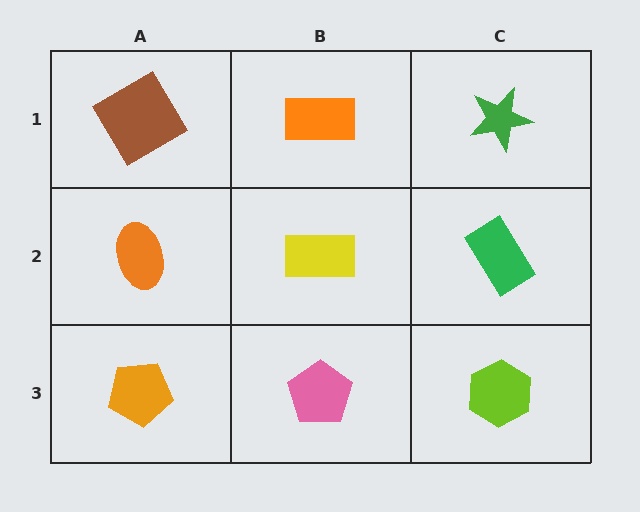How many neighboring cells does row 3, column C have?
2.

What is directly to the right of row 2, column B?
A green rectangle.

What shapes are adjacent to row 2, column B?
An orange rectangle (row 1, column B), a pink pentagon (row 3, column B), an orange ellipse (row 2, column A), a green rectangle (row 2, column C).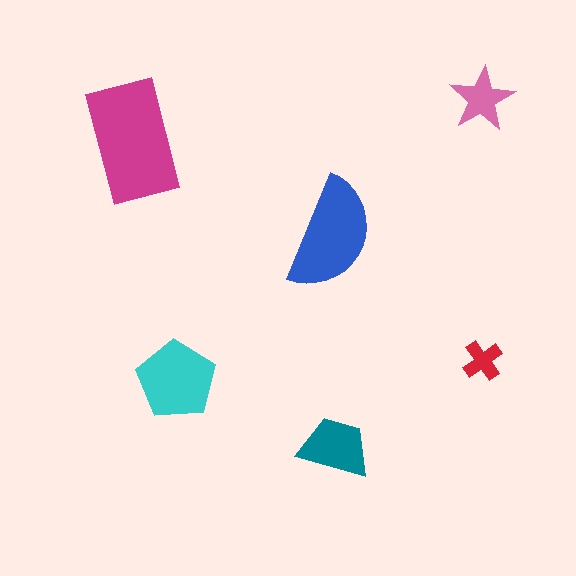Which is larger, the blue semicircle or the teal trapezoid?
The blue semicircle.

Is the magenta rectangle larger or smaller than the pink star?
Larger.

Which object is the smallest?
The red cross.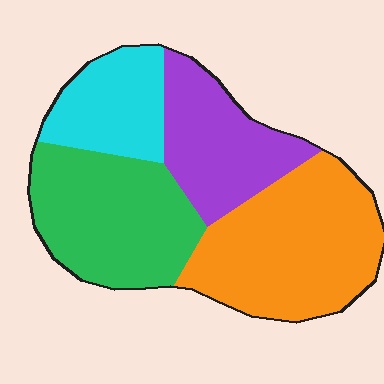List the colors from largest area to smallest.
From largest to smallest: orange, green, purple, cyan.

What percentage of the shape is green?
Green takes up between a quarter and a half of the shape.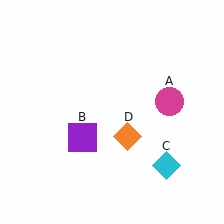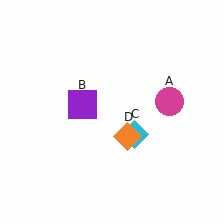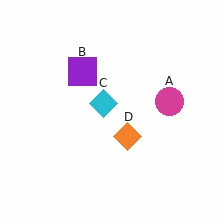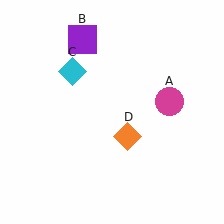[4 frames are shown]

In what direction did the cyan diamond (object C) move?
The cyan diamond (object C) moved up and to the left.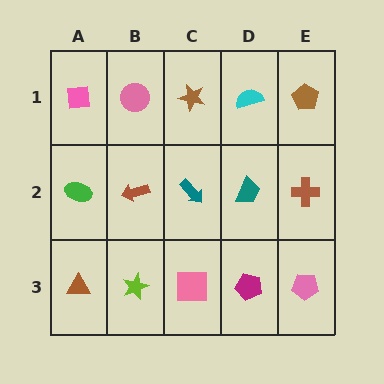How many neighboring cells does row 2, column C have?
4.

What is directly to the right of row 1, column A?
A pink circle.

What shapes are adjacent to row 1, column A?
A green ellipse (row 2, column A), a pink circle (row 1, column B).